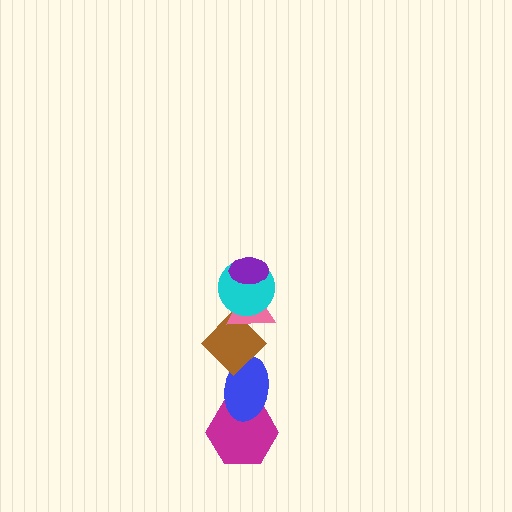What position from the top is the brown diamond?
The brown diamond is 4th from the top.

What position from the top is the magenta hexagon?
The magenta hexagon is 6th from the top.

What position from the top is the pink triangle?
The pink triangle is 3rd from the top.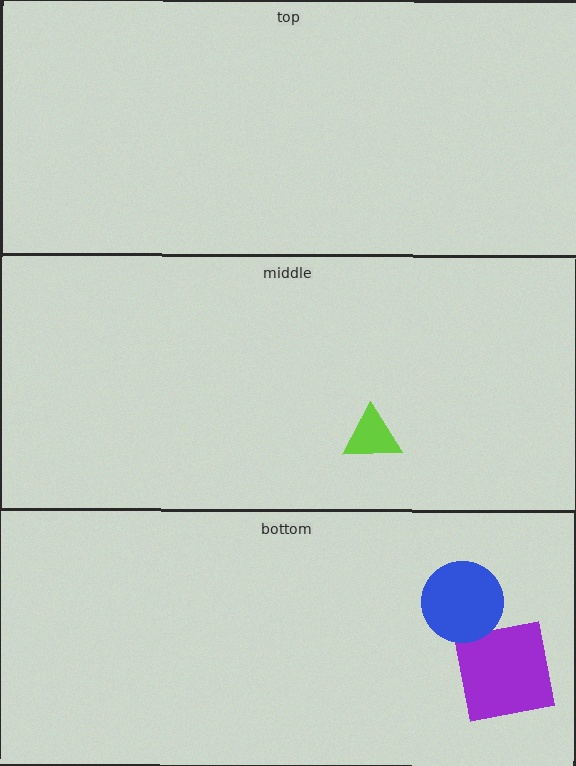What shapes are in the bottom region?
The purple square, the blue circle.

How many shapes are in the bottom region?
2.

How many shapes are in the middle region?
1.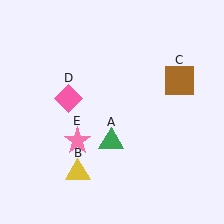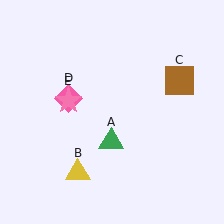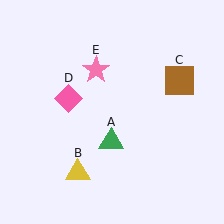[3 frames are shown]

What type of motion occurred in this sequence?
The pink star (object E) rotated clockwise around the center of the scene.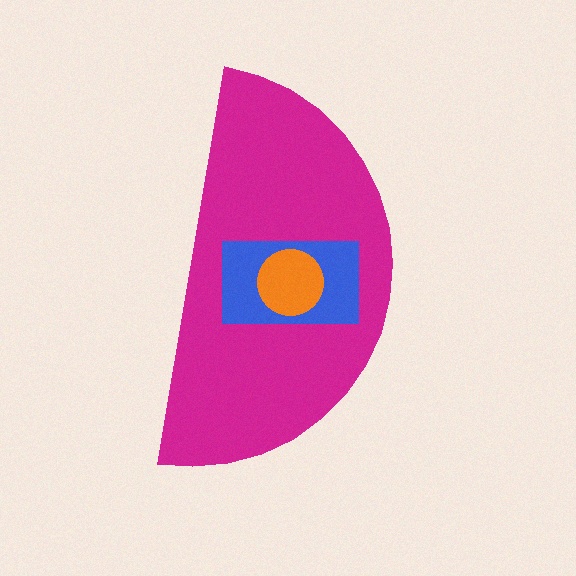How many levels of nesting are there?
3.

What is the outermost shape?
The magenta semicircle.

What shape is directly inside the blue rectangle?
The orange circle.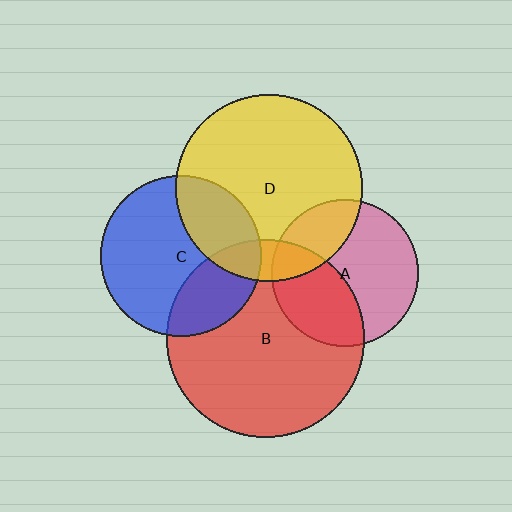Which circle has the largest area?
Circle B (red).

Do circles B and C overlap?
Yes.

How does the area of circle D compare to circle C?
Approximately 1.3 times.